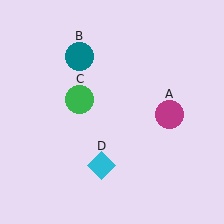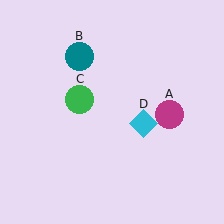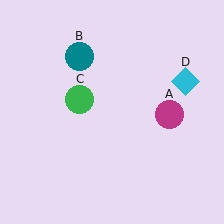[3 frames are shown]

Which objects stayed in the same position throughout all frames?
Magenta circle (object A) and teal circle (object B) and green circle (object C) remained stationary.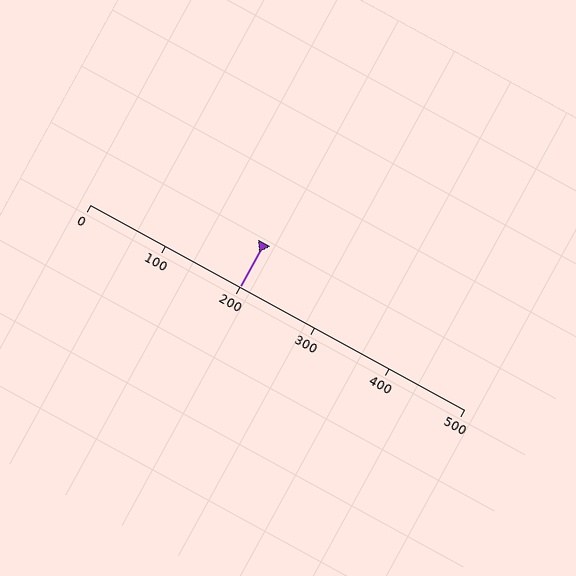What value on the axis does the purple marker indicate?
The marker indicates approximately 200.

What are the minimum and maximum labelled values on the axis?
The axis runs from 0 to 500.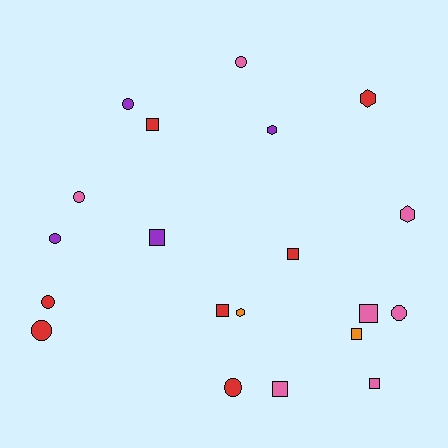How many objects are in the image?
There are 20 objects.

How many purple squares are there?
There is 1 purple square.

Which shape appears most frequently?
Circle, with 8 objects.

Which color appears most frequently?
Red, with 7 objects.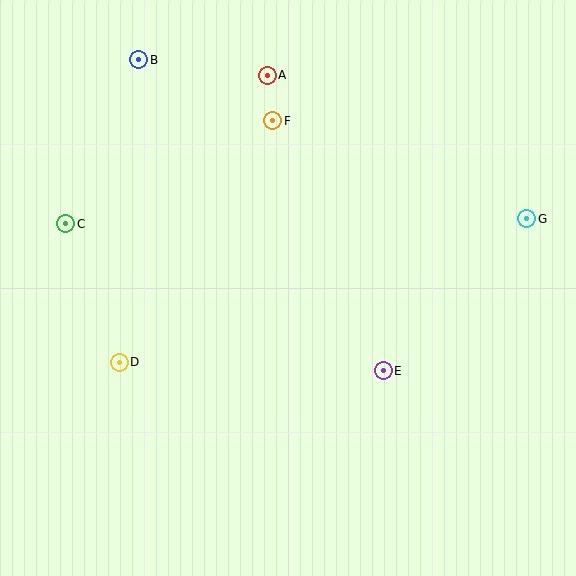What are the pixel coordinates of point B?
Point B is at (139, 59).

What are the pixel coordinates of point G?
Point G is at (527, 219).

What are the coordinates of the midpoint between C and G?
The midpoint between C and G is at (296, 221).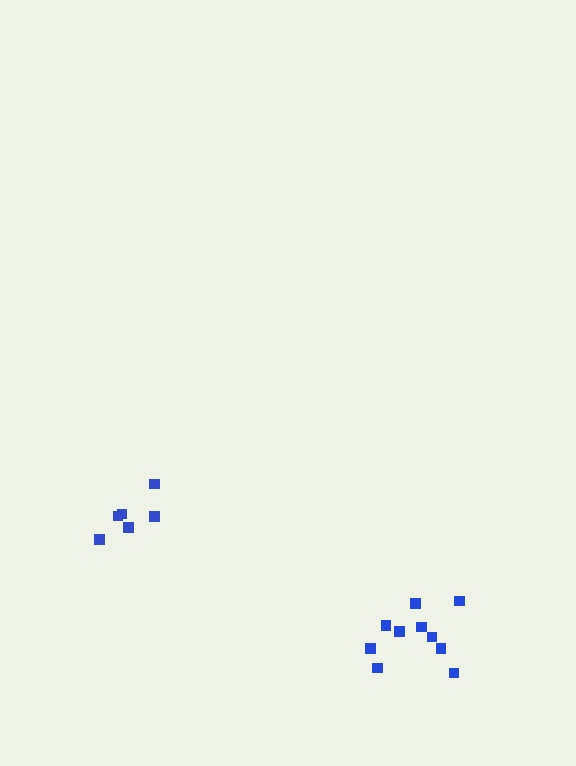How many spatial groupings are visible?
There are 2 spatial groupings.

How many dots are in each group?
Group 1: 10 dots, Group 2: 6 dots (16 total).